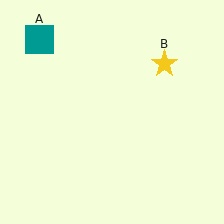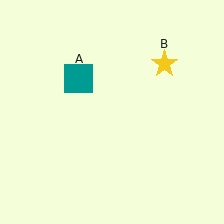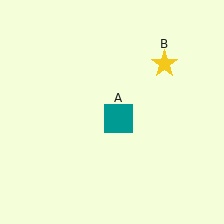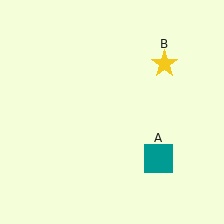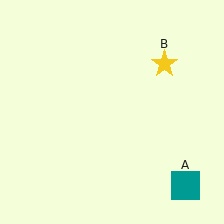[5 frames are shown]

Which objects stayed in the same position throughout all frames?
Yellow star (object B) remained stationary.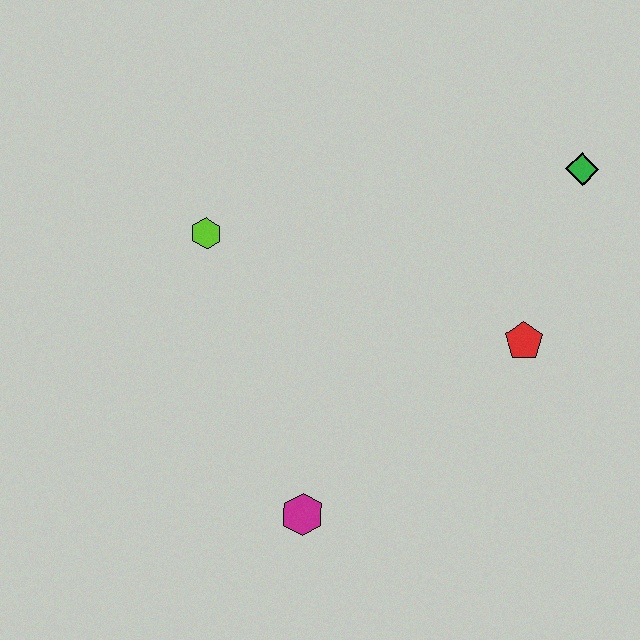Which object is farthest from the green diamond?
The magenta hexagon is farthest from the green diamond.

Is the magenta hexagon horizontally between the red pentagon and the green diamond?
No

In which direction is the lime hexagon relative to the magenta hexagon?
The lime hexagon is above the magenta hexagon.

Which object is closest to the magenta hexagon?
The red pentagon is closest to the magenta hexagon.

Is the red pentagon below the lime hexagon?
Yes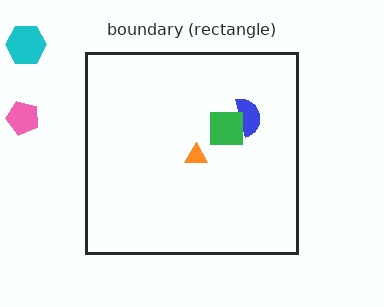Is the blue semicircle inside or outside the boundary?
Inside.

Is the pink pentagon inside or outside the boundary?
Outside.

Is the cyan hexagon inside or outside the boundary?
Outside.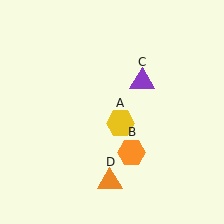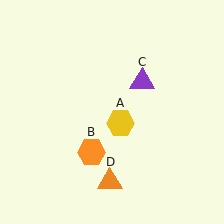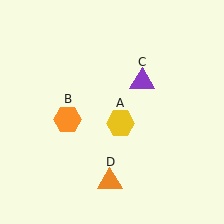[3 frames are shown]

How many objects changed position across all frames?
1 object changed position: orange hexagon (object B).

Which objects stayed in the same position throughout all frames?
Yellow hexagon (object A) and purple triangle (object C) and orange triangle (object D) remained stationary.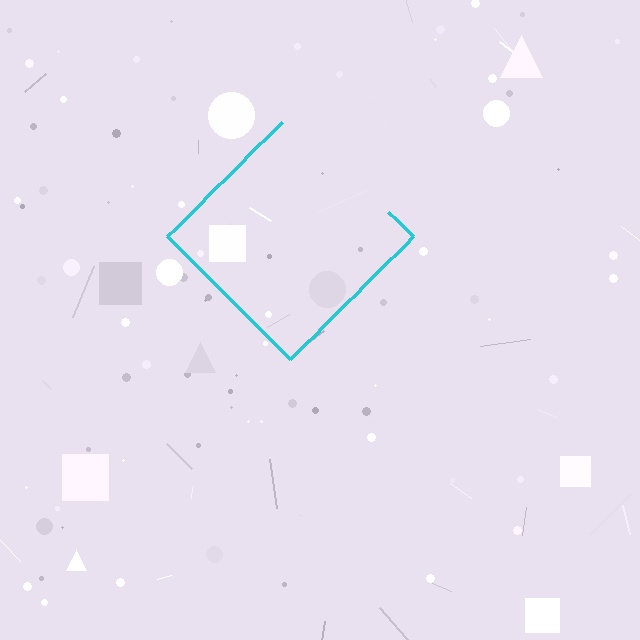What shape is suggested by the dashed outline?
The dashed outline suggests a diamond.